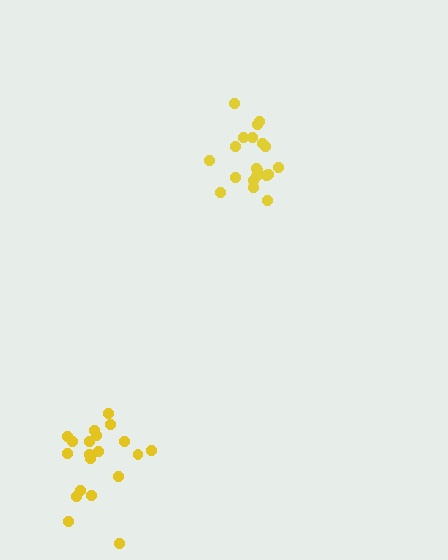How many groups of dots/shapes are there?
There are 2 groups.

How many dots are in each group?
Group 1: 20 dots, Group 2: 20 dots (40 total).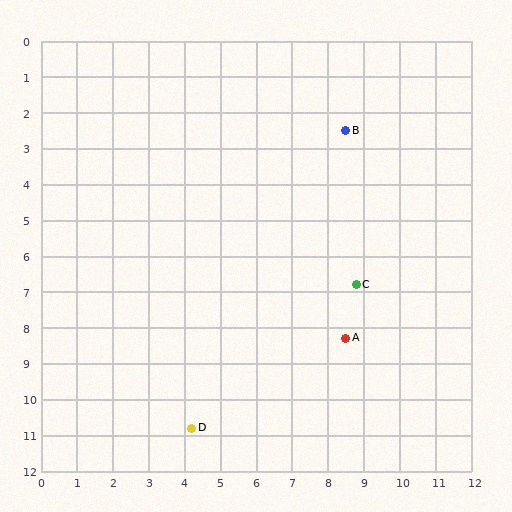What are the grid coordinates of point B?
Point B is at approximately (8.5, 2.5).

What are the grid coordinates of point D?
Point D is at approximately (4.2, 10.8).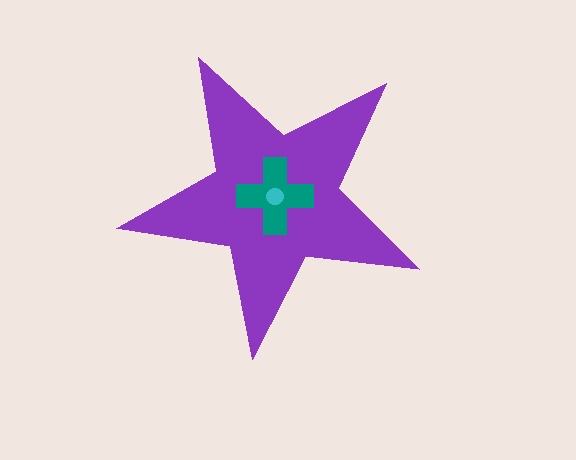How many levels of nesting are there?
3.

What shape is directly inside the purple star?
The teal cross.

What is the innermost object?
The cyan circle.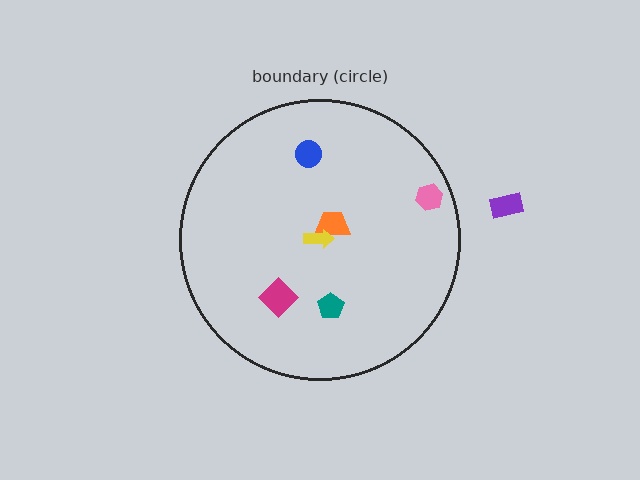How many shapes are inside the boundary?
6 inside, 1 outside.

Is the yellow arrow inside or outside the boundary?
Inside.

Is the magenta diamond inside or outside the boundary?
Inside.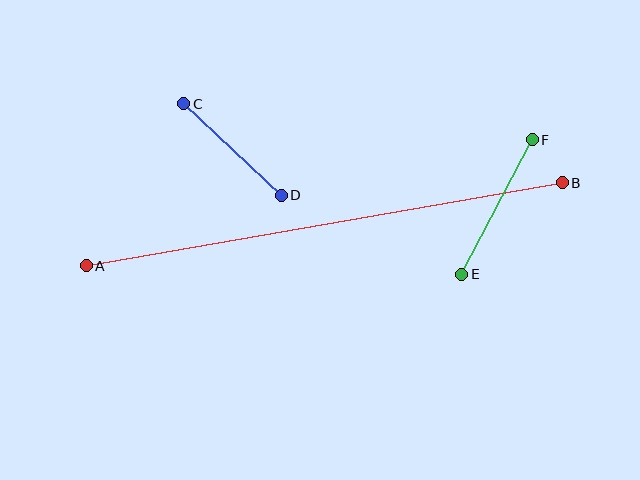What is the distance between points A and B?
The distance is approximately 483 pixels.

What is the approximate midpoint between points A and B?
The midpoint is at approximately (324, 224) pixels.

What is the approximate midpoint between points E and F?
The midpoint is at approximately (497, 207) pixels.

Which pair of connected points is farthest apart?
Points A and B are farthest apart.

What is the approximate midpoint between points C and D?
The midpoint is at approximately (232, 149) pixels.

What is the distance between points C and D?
The distance is approximately 134 pixels.